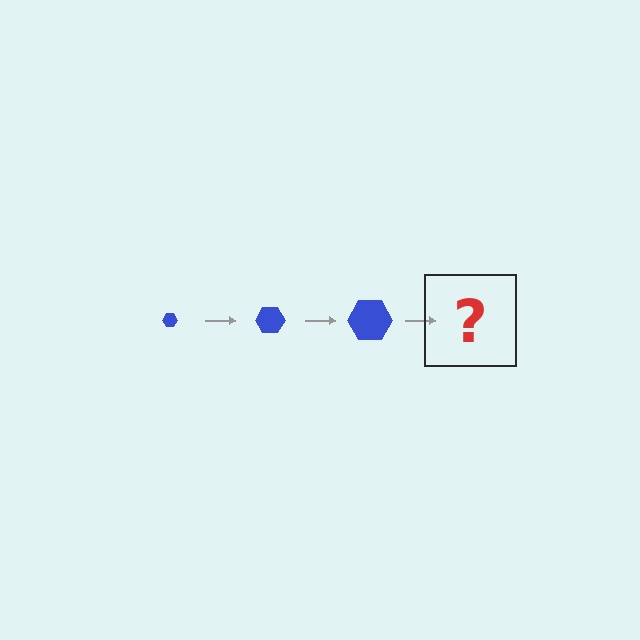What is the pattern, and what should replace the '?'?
The pattern is that the hexagon gets progressively larger each step. The '?' should be a blue hexagon, larger than the previous one.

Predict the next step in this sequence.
The next step is a blue hexagon, larger than the previous one.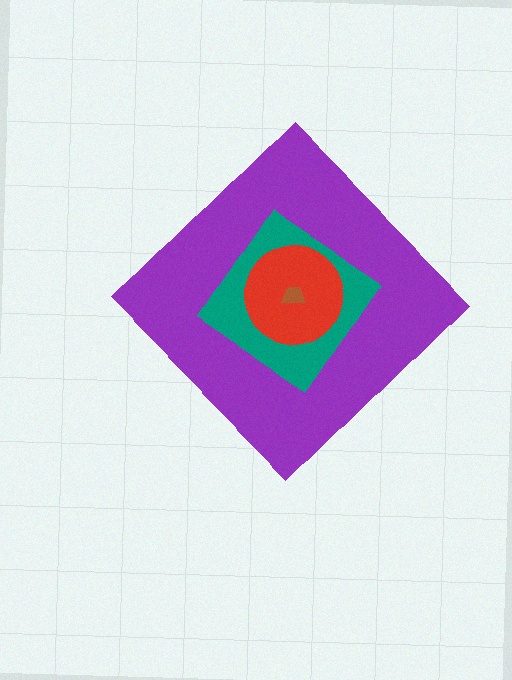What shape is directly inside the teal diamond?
The red circle.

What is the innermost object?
The brown trapezoid.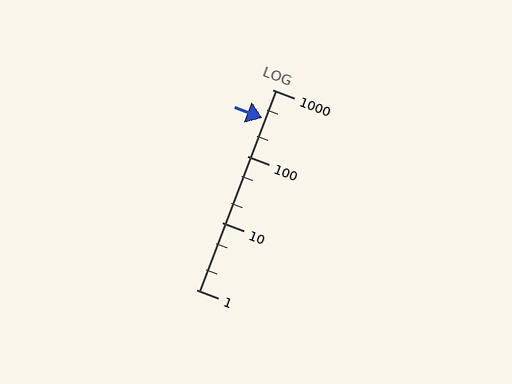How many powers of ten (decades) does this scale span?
The scale spans 3 decades, from 1 to 1000.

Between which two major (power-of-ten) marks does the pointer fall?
The pointer is between 100 and 1000.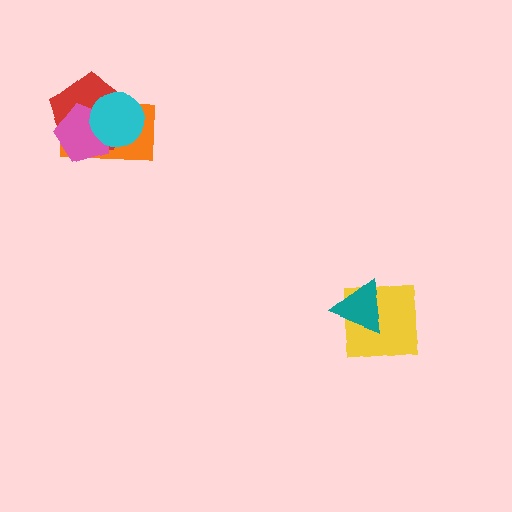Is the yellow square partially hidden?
Yes, it is partially covered by another shape.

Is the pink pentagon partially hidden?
Yes, it is partially covered by another shape.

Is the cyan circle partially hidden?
No, no other shape covers it.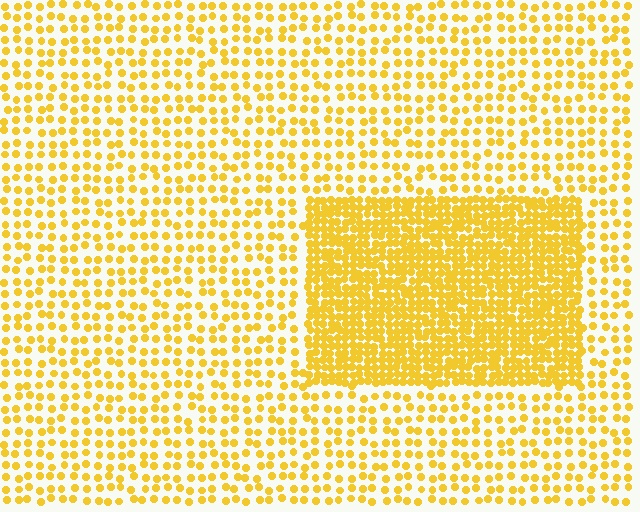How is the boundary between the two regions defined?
The boundary is defined by a change in element density (approximately 2.5x ratio). All elements are the same color, size, and shape.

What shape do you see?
I see a rectangle.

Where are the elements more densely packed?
The elements are more densely packed inside the rectangle boundary.